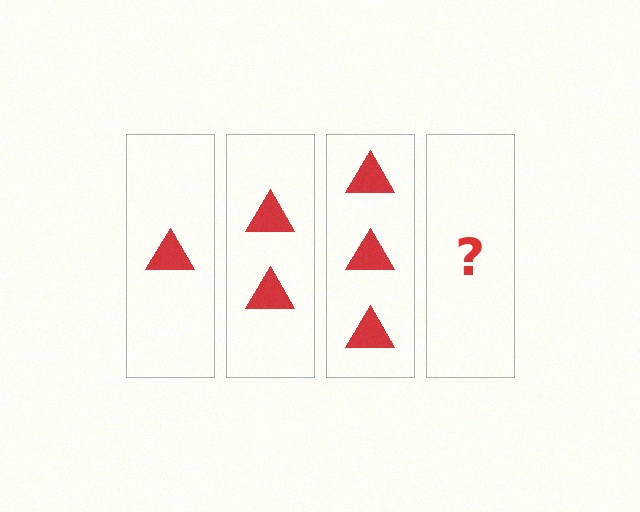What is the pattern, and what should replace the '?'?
The pattern is that each step adds one more triangle. The '?' should be 4 triangles.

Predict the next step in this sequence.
The next step is 4 triangles.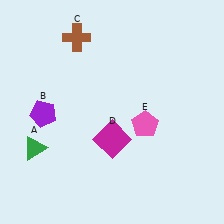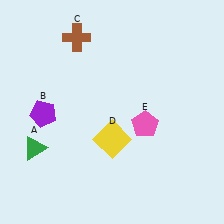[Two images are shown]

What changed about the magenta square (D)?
In Image 1, D is magenta. In Image 2, it changed to yellow.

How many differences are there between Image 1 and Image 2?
There is 1 difference between the two images.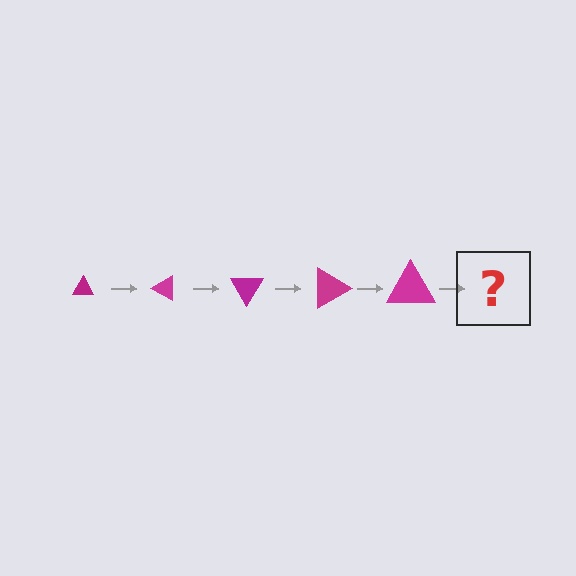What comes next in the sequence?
The next element should be a triangle, larger than the previous one and rotated 150 degrees from the start.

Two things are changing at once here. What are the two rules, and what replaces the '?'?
The two rules are that the triangle grows larger each step and it rotates 30 degrees each step. The '?' should be a triangle, larger than the previous one and rotated 150 degrees from the start.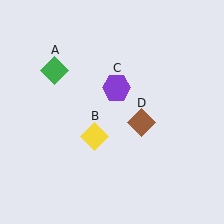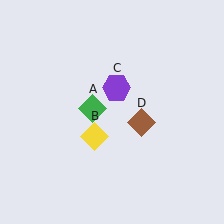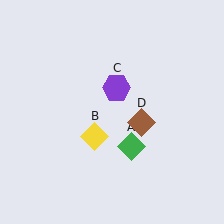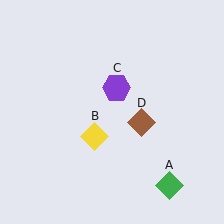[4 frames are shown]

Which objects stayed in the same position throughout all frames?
Yellow diamond (object B) and purple hexagon (object C) and brown diamond (object D) remained stationary.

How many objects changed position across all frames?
1 object changed position: green diamond (object A).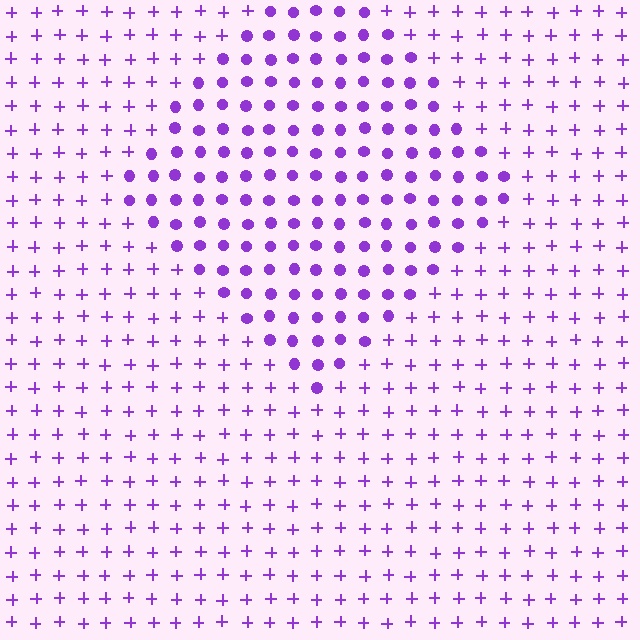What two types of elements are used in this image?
The image uses circles inside the diamond region and plus signs outside it.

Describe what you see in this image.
The image is filled with small purple elements arranged in a uniform grid. A diamond-shaped region contains circles, while the surrounding area contains plus signs. The boundary is defined purely by the change in element shape.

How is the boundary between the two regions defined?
The boundary is defined by a change in element shape: circles inside vs. plus signs outside. All elements share the same color and spacing.